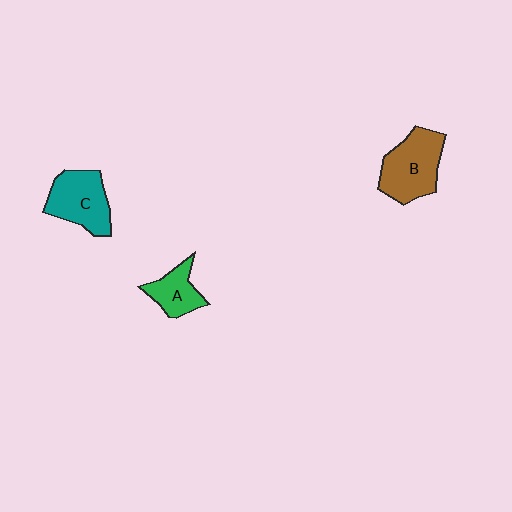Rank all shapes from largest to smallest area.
From largest to smallest: B (brown), C (teal), A (green).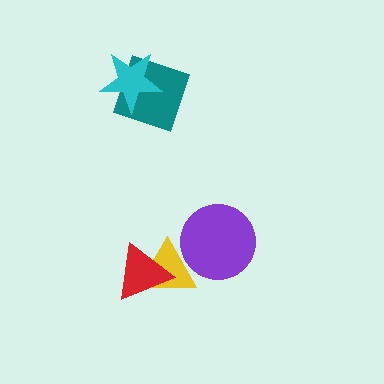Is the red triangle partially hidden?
No, no other shape covers it.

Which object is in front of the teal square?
The cyan star is in front of the teal square.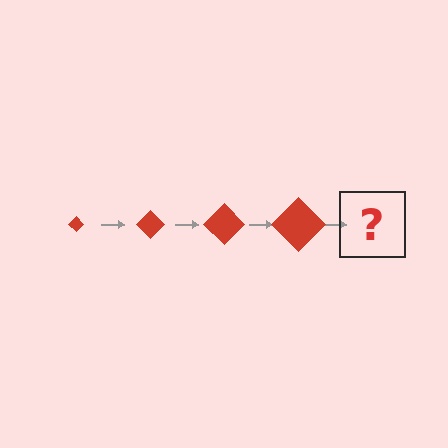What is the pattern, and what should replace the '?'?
The pattern is that the diamond gets progressively larger each step. The '?' should be a red diamond, larger than the previous one.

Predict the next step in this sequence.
The next step is a red diamond, larger than the previous one.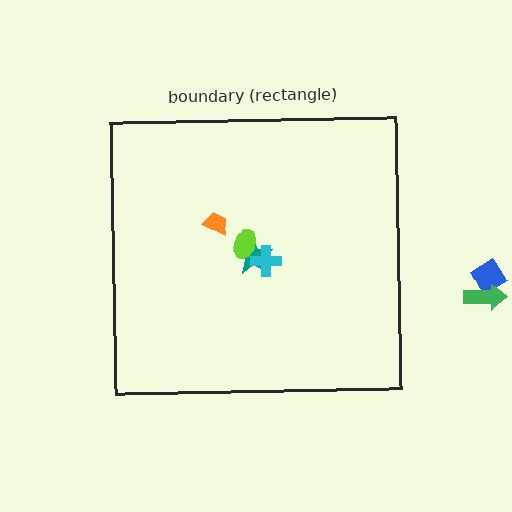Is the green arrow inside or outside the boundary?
Outside.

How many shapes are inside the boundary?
4 inside, 2 outside.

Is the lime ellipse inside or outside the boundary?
Inside.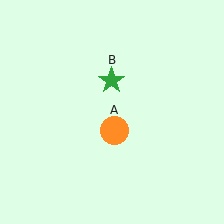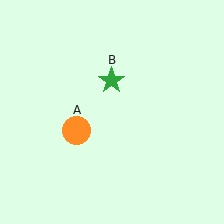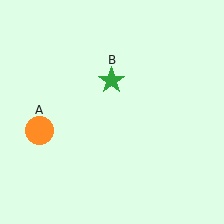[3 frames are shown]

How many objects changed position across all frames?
1 object changed position: orange circle (object A).